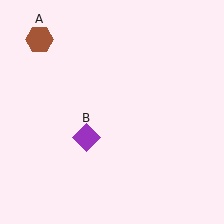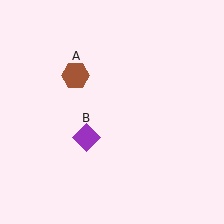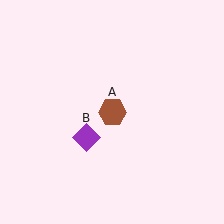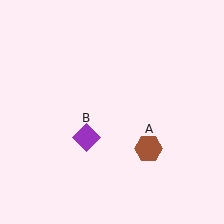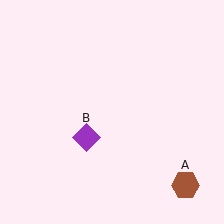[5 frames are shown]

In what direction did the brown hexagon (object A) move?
The brown hexagon (object A) moved down and to the right.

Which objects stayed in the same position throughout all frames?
Purple diamond (object B) remained stationary.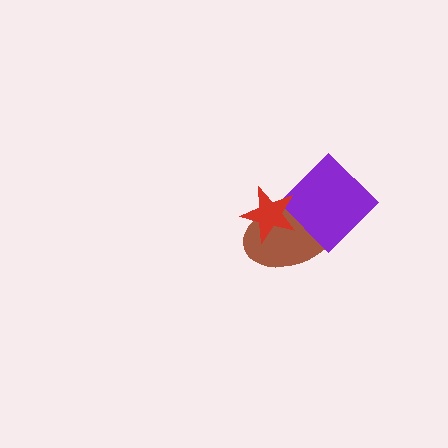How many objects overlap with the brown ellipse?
2 objects overlap with the brown ellipse.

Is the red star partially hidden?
No, no other shape covers it.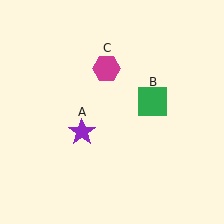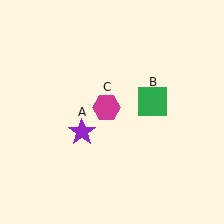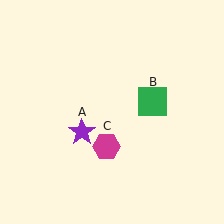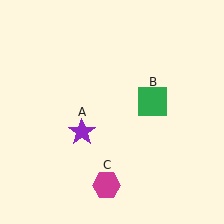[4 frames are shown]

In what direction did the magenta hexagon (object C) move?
The magenta hexagon (object C) moved down.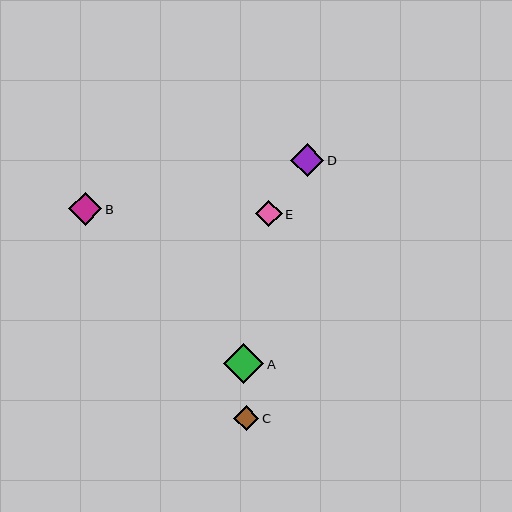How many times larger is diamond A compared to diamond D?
Diamond A is approximately 1.2 times the size of diamond D.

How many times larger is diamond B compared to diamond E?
Diamond B is approximately 1.3 times the size of diamond E.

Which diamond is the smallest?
Diamond C is the smallest with a size of approximately 26 pixels.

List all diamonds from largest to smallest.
From largest to smallest: A, B, D, E, C.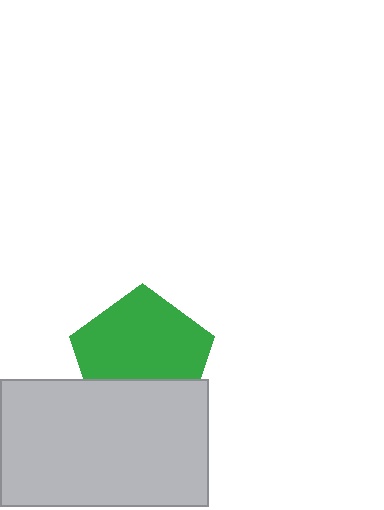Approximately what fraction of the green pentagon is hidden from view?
Roughly 31% of the green pentagon is hidden behind the light gray rectangle.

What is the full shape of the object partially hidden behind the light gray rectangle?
The partially hidden object is a green pentagon.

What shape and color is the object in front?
The object in front is a light gray rectangle.